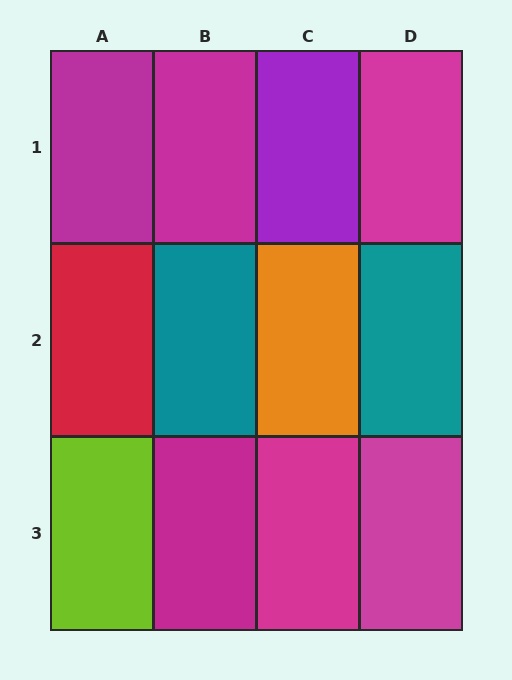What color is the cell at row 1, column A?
Magenta.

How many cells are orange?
1 cell is orange.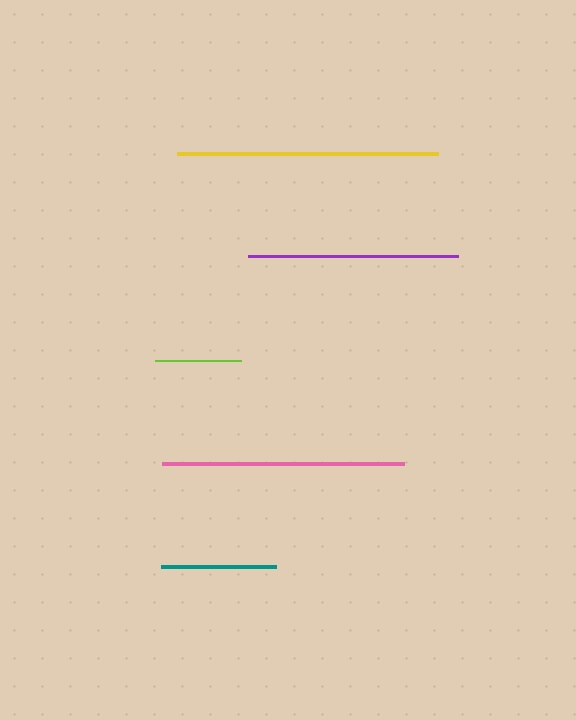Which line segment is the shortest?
The lime line is the shortest at approximately 86 pixels.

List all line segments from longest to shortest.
From longest to shortest: yellow, pink, purple, teal, lime.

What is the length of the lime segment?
The lime segment is approximately 86 pixels long.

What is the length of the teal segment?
The teal segment is approximately 115 pixels long.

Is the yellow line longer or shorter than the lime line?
The yellow line is longer than the lime line.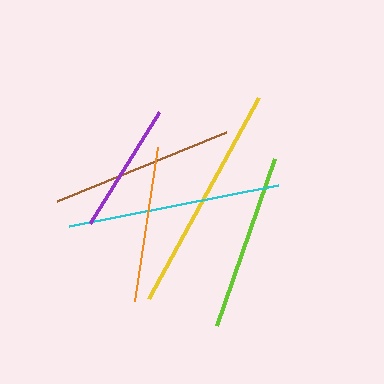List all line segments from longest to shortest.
From longest to shortest: yellow, cyan, brown, lime, orange, purple.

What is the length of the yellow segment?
The yellow segment is approximately 229 pixels long.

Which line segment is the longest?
The yellow line is the longest at approximately 229 pixels.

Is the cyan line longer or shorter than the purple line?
The cyan line is longer than the purple line.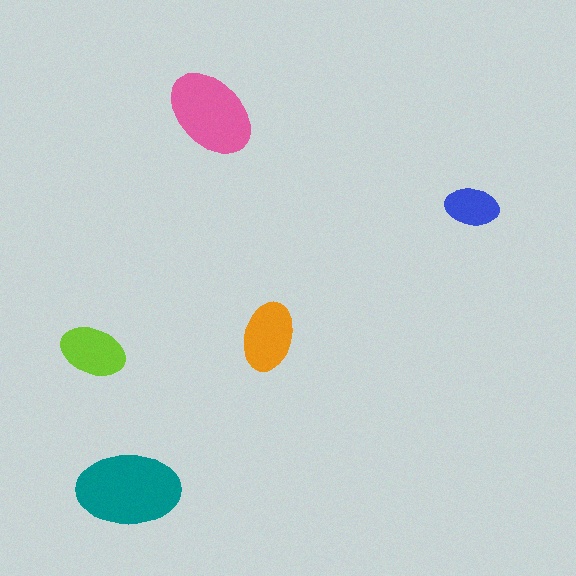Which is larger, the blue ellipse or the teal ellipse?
The teal one.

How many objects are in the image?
There are 5 objects in the image.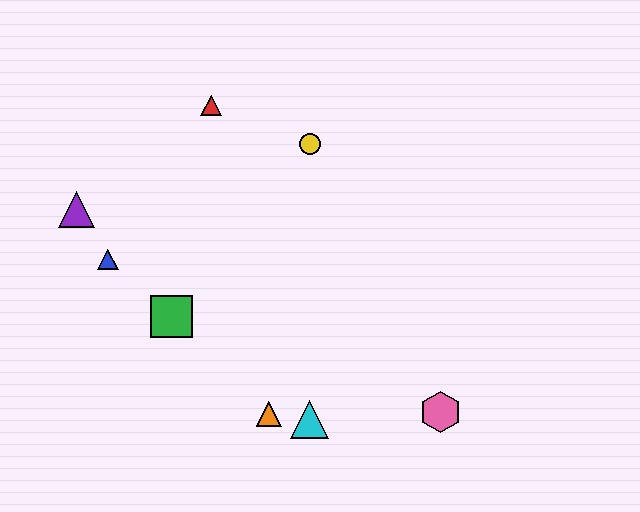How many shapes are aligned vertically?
2 shapes (the yellow circle, the cyan triangle) are aligned vertically.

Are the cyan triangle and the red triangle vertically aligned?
No, the cyan triangle is at x≈310 and the red triangle is at x≈211.